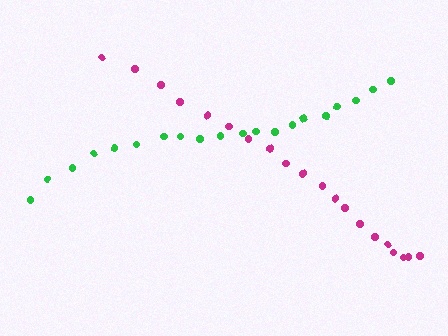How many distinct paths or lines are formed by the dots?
There are 2 distinct paths.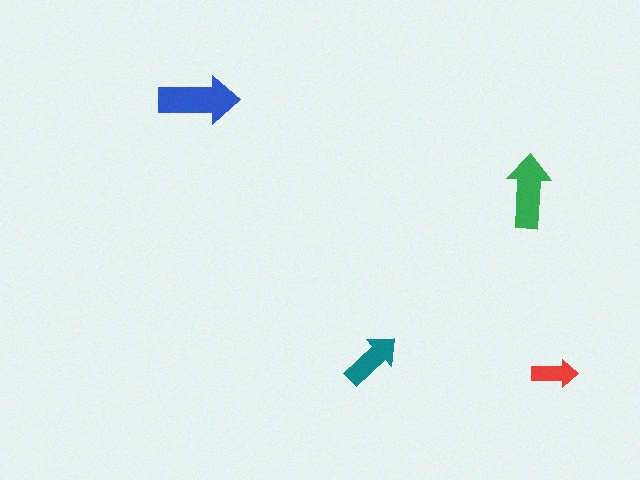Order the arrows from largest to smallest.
the blue one, the green one, the teal one, the red one.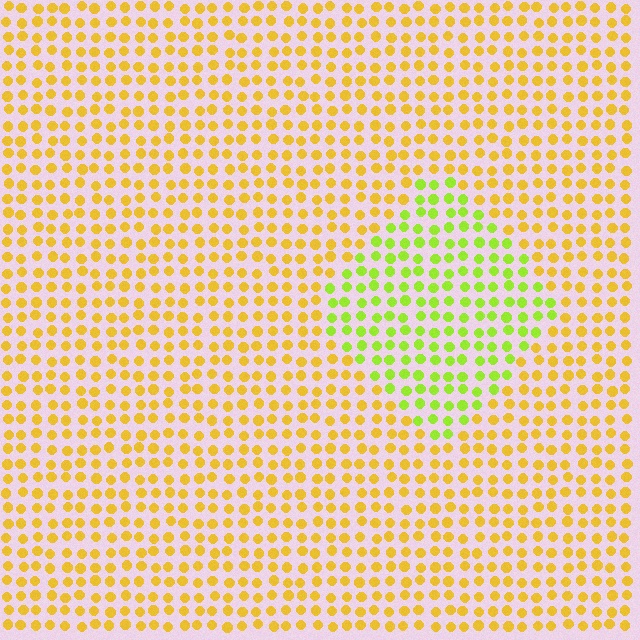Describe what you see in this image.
The image is filled with small yellow elements in a uniform arrangement. A diamond-shaped region is visible where the elements are tinted to a slightly different hue, forming a subtle color boundary.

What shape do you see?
I see a diamond.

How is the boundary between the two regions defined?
The boundary is defined purely by a slight shift in hue (about 41 degrees). Spacing, size, and orientation are identical on both sides.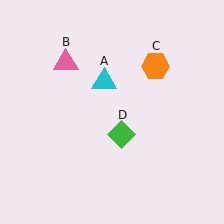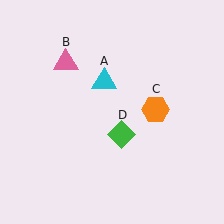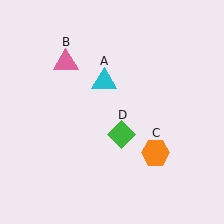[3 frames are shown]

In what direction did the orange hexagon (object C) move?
The orange hexagon (object C) moved down.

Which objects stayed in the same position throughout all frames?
Cyan triangle (object A) and pink triangle (object B) and green diamond (object D) remained stationary.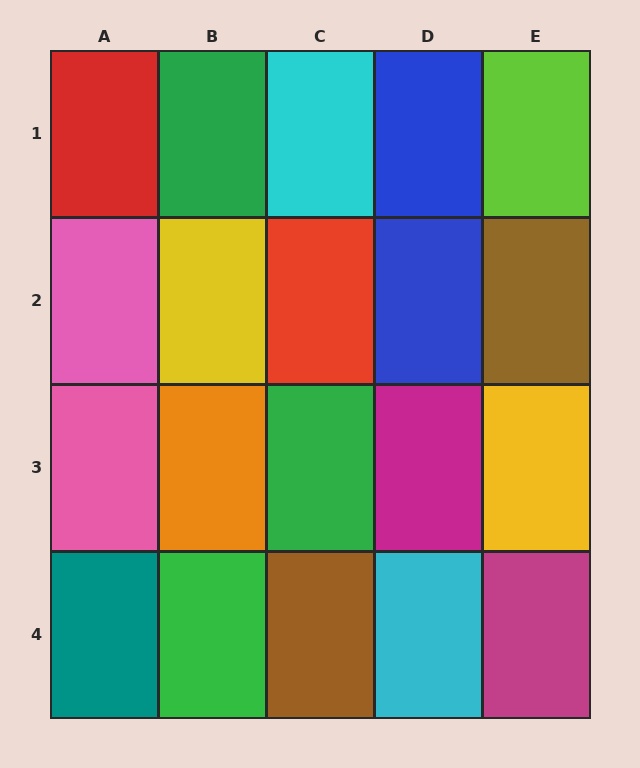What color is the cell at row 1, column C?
Cyan.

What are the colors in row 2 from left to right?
Pink, yellow, red, blue, brown.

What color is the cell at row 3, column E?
Yellow.